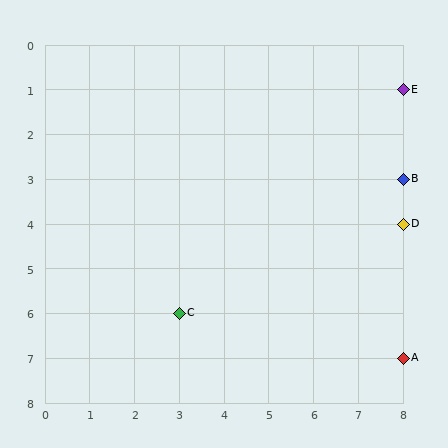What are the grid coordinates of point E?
Point E is at grid coordinates (8, 1).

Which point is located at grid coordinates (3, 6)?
Point C is at (3, 6).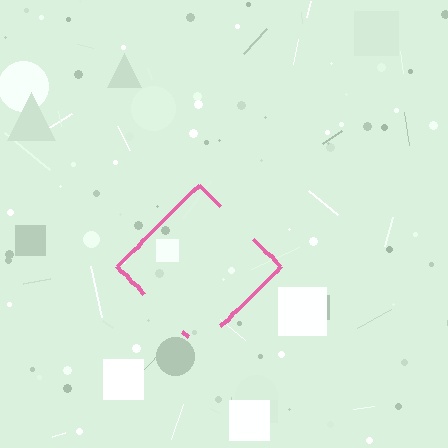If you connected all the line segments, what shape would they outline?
They would outline a diamond.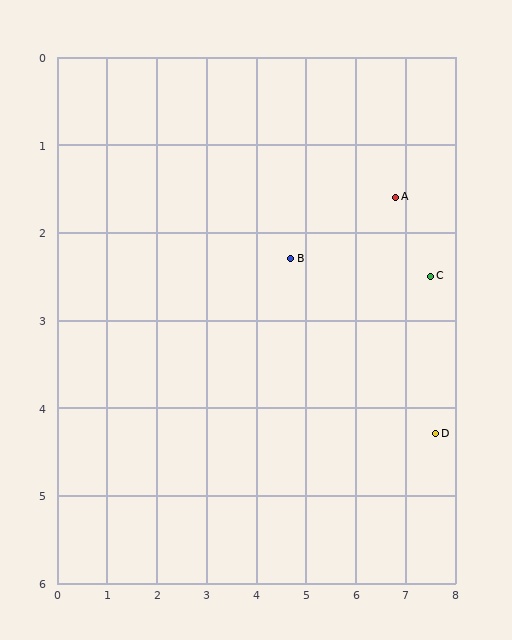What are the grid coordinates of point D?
Point D is at approximately (7.6, 4.3).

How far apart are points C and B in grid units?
Points C and B are about 2.8 grid units apart.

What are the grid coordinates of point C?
Point C is at approximately (7.5, 2.5).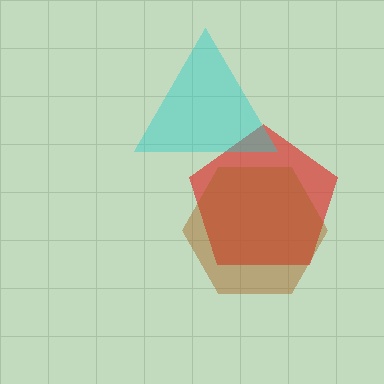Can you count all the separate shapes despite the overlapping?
Yes, there are 3 separate shapes.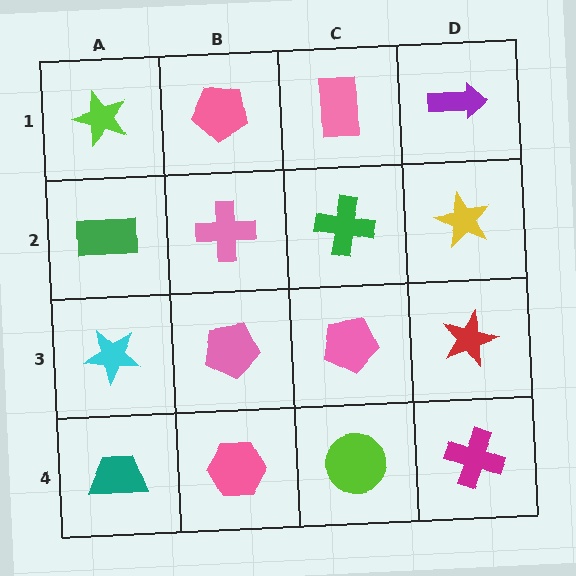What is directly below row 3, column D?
A magenta cross.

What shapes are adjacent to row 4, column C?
A pink pentagon (row 3, column C), a pink hexagon (row 4, column B), a magenta cross (row 4, column D).